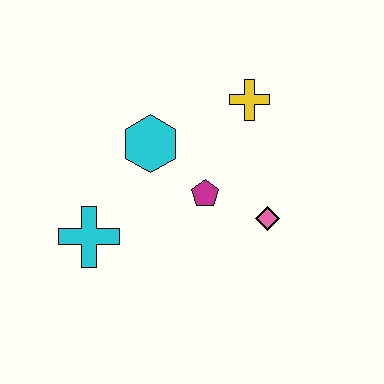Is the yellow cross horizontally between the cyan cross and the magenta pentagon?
No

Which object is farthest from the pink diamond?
The cyan cross is farthest from the pink diamond.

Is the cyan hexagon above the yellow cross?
No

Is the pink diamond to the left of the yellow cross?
No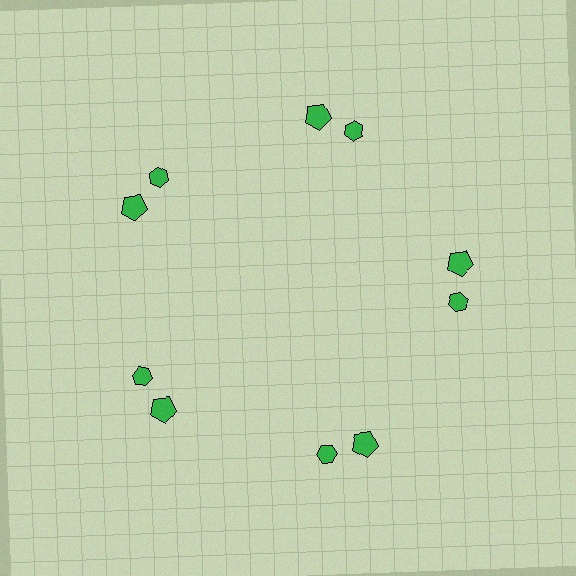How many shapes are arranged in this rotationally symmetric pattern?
There are 10 shapes, arranged in 5 groups of 2.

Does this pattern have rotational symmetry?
Yes, this pattern has 5-fold rotational symmetry. It looks the same after rotating 72 degrees around the center.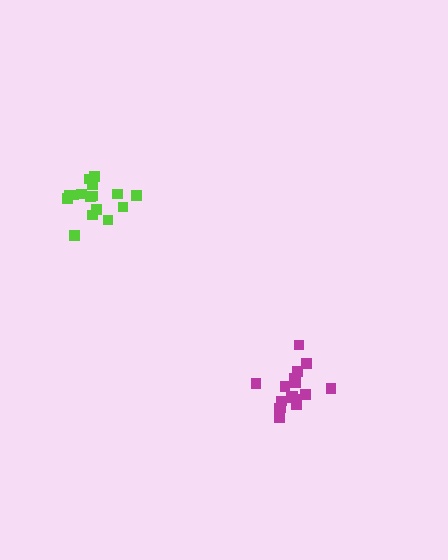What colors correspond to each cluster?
The clusters are colored: lime, magenta.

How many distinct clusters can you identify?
There are 2 distinct clusters.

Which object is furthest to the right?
The magenta cluster is rightmost.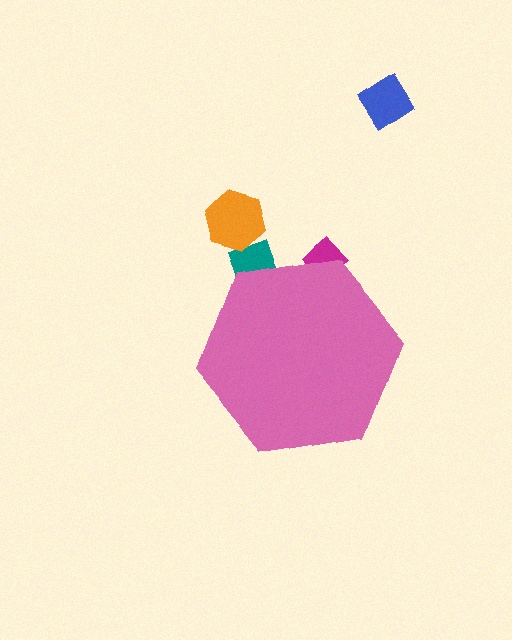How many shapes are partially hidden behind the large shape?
2 shapes are partially hidden.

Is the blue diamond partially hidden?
No, the blue diamond is fully visible.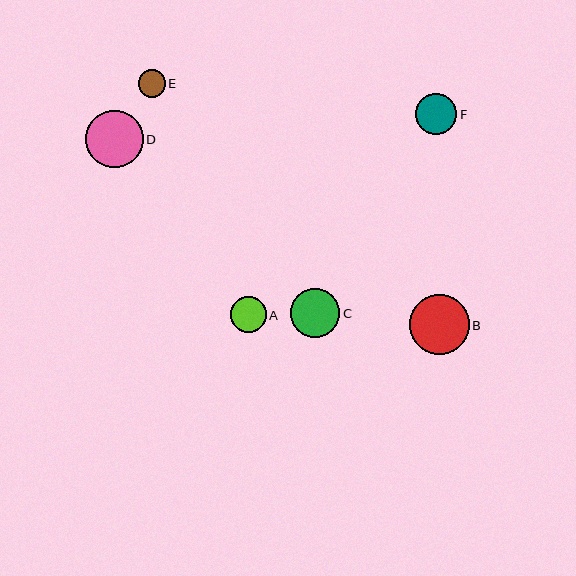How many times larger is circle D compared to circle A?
Circle D is approximately 1.6 times the size of circle A.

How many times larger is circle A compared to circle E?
Circle A is approximately 1.3 times the size of circle E.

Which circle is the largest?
Circle B is the largest with a size of approximately 60 pixels.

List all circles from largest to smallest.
From largest to smallest: B, D, C, F, A, E.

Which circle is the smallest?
Circle E is the smallest with a size of approximately 27 pixels.